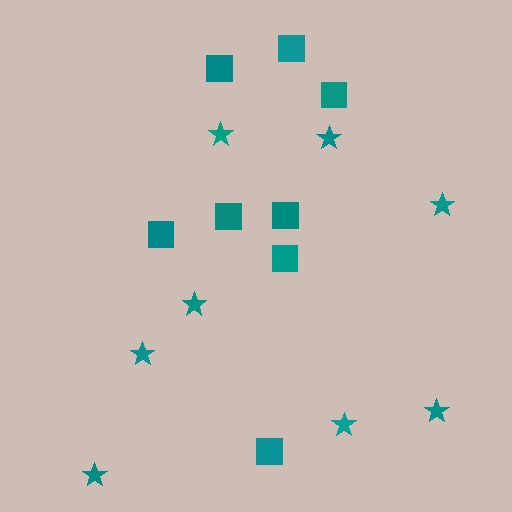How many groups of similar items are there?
There are 2 groups: one group of stars (8) and one group of squares (8).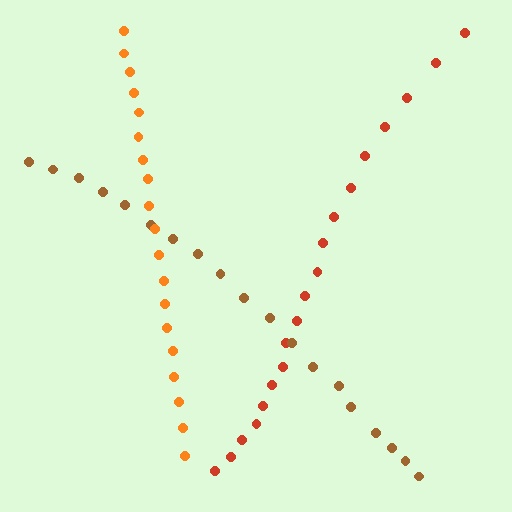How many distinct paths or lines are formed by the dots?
There are 3 distinct paths.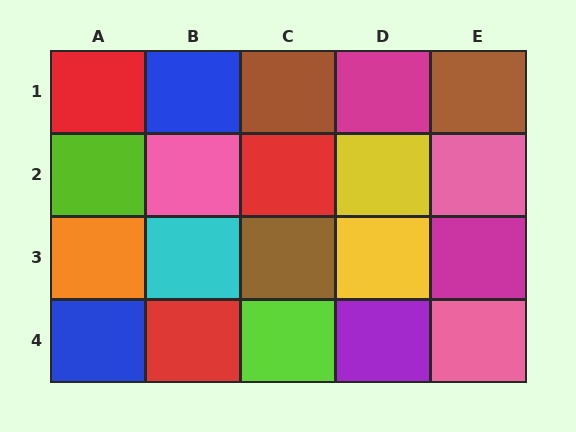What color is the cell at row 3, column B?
Cyan.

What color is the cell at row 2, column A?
Lime.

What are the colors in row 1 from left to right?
Red, blue, brown, magenta, brown.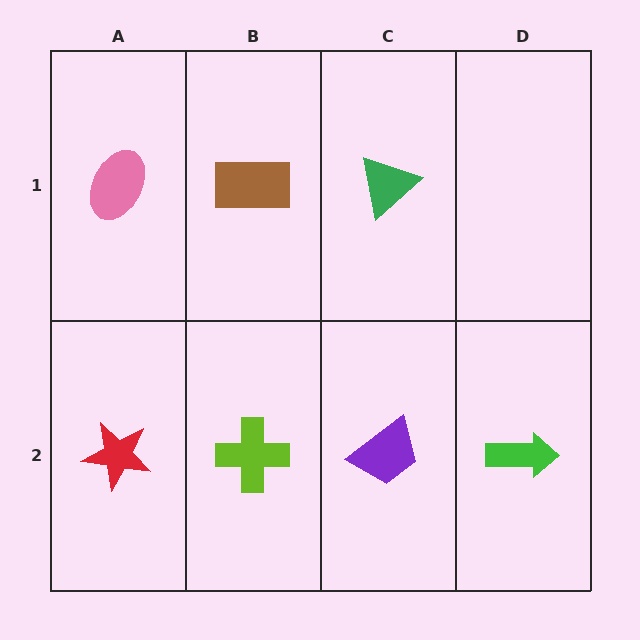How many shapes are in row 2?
4 shapes.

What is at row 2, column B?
A lime cross.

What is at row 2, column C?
A purple trapezoid.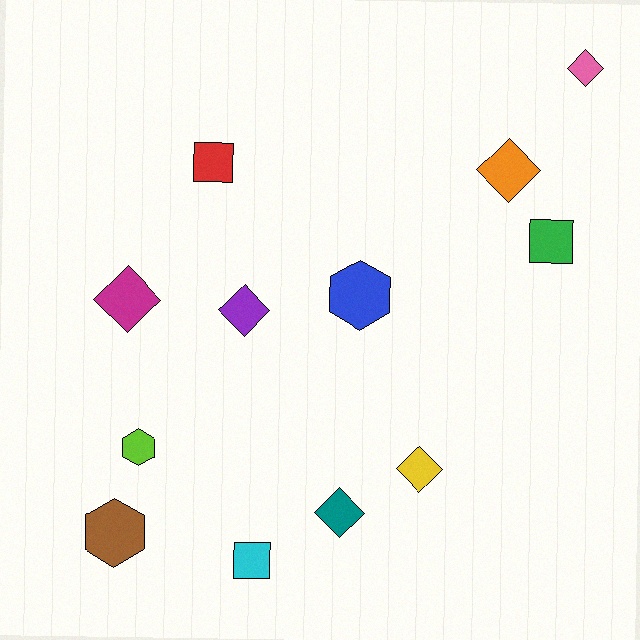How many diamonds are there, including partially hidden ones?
There are 6 diamonds.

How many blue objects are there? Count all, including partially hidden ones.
There is 1 blue object.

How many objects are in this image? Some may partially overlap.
There are 12 objects.